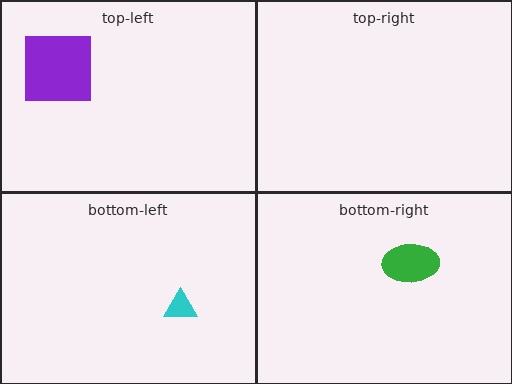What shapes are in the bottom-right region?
The green ellipse.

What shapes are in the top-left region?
The purple square.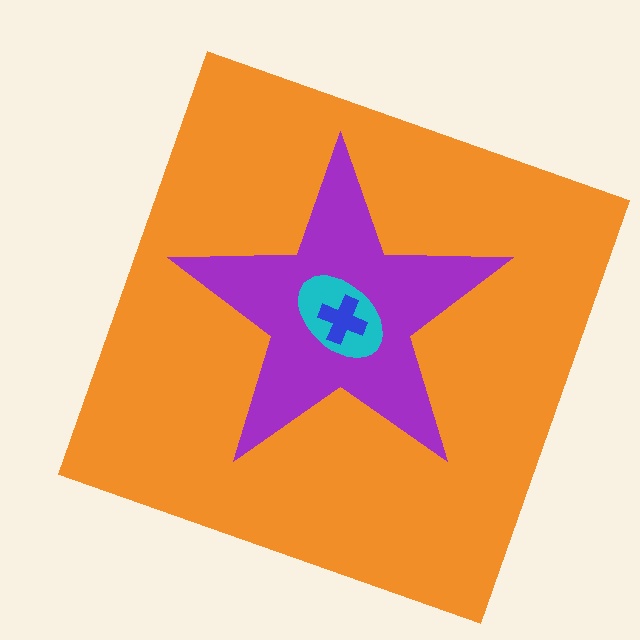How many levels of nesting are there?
4.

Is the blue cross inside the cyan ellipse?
Yes.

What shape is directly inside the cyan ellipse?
The blue cross.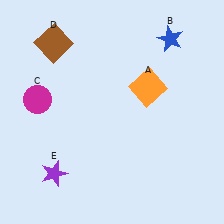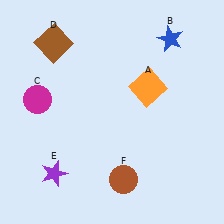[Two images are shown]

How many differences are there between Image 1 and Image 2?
There is 1 difference between the two images.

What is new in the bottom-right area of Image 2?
A brown circle (F) was added in the bottom-right area of Image 2.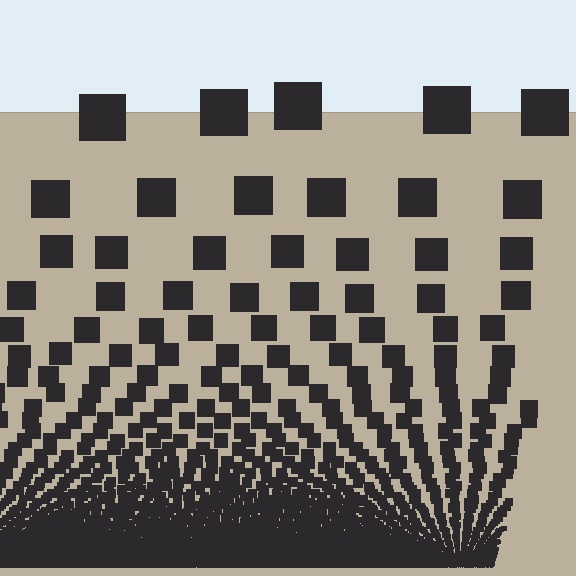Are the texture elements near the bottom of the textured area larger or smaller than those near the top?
Smaller. The gradient is inverted — elements near the bottom are smaller and denser.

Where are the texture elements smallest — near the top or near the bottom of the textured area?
Near the bottom.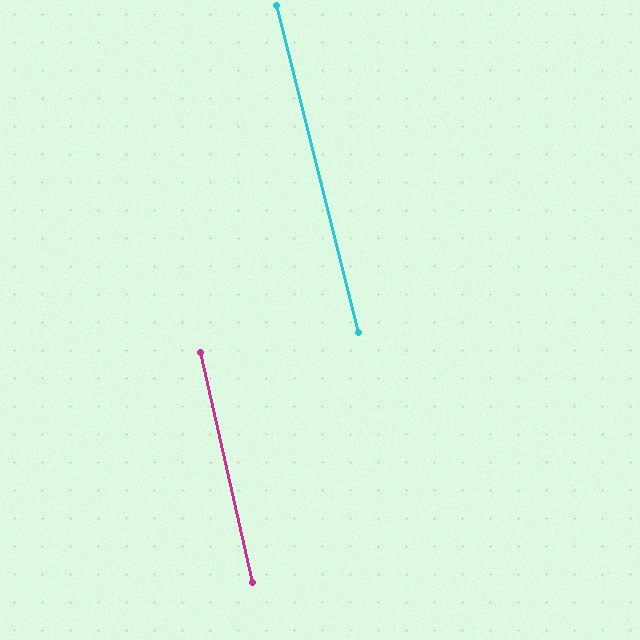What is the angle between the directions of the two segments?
Approximately 1 degree.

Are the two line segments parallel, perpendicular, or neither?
Parallel — their directions differ by only 1.4°.